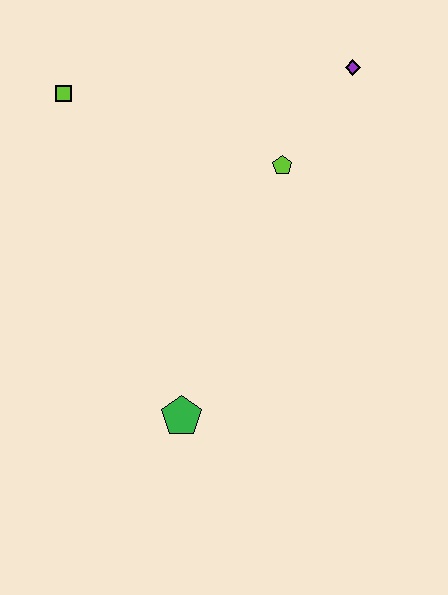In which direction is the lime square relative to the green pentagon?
The lime square is above the green pentagon.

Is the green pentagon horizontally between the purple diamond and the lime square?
Yes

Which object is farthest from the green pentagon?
The purple diamond is farthest from the green pentagon.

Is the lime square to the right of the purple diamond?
No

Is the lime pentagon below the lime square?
Yes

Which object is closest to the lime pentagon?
The purple diamond is closest to the lime pentagon.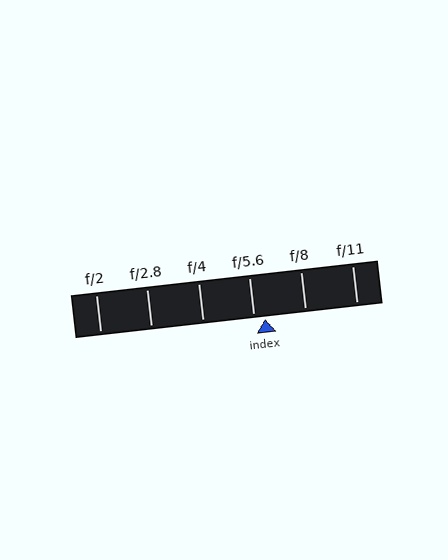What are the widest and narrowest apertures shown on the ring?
The widest aperture shown is f/2 and the narrowest is f/11.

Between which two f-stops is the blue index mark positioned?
The index mark is between f/5.6 and f/8.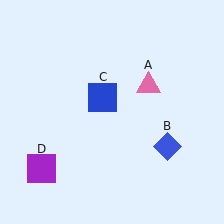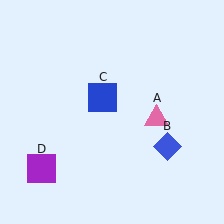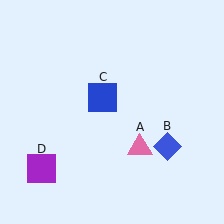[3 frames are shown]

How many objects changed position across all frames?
1 object changed position: pink triangle (object A).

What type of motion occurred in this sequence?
The pink triangle (object A) rotated clockwise around the center of the scene.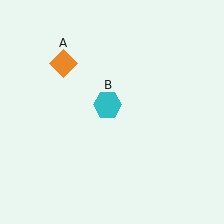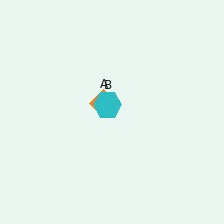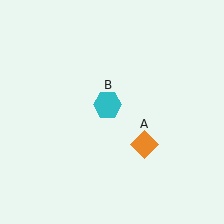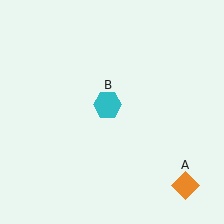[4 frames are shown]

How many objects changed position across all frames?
1 object changed position: orange diamond (object A).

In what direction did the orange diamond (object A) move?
The orange diamond (object A) moved down and to the right.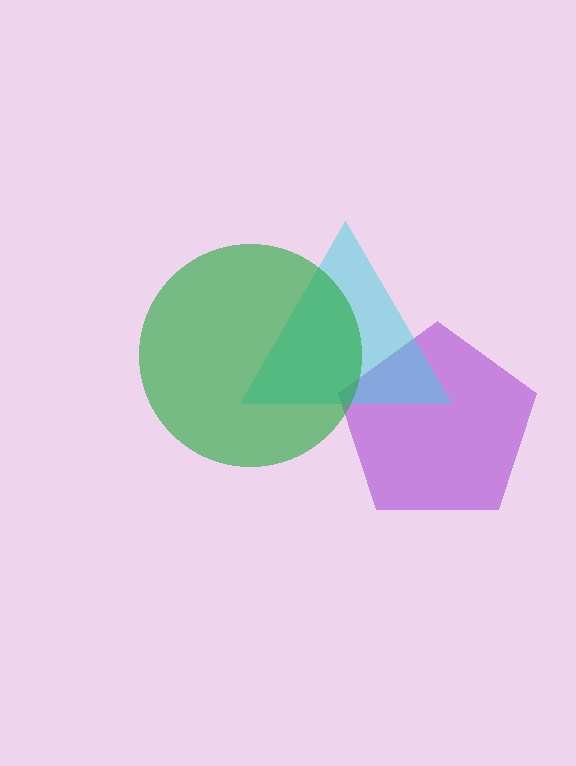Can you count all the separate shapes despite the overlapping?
Yes, there are 3 separate shapes.